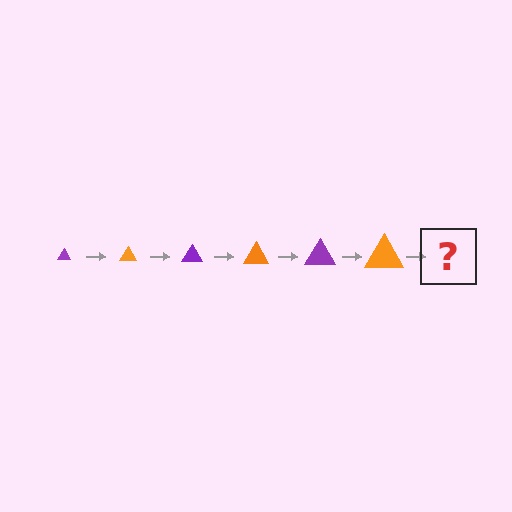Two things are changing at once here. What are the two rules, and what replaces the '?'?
The two rules are that the triangle grows larger each step and the color cycles through purple and orange. The '?' should be a purple triangle, larger than the previous one.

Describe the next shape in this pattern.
It should be a purple triangle, larger than the previous one.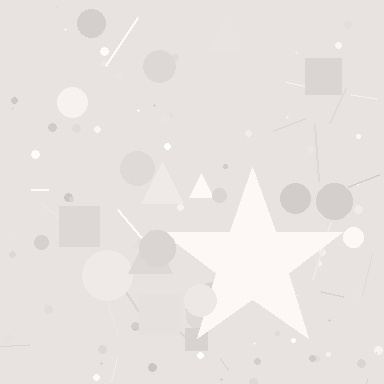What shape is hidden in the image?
A star is hidden in the image.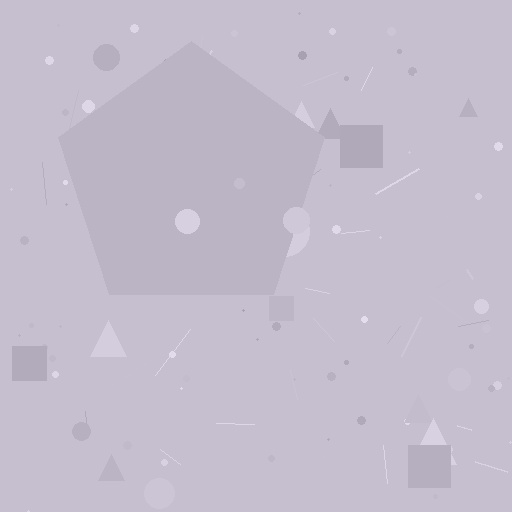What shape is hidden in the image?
A pentagon is hidden in the image.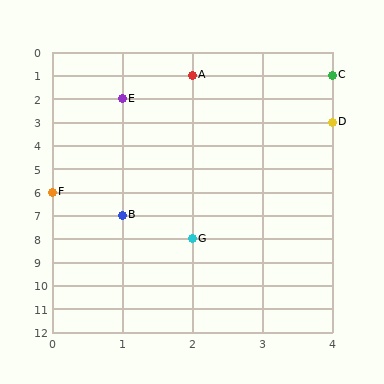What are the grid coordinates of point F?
Point F is at grid coordinates (0, 6).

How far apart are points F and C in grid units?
Points F and C are 4 columns and 5 rows apart (about 6.4 grid units diagonally).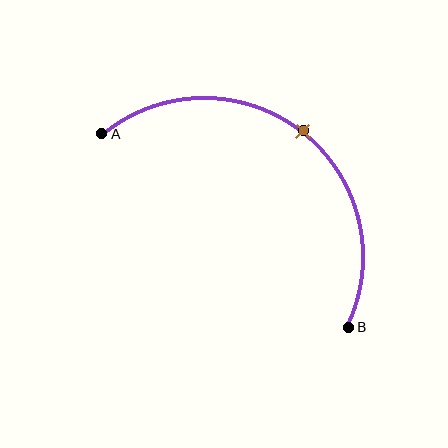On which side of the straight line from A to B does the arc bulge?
The arc bulges above and to the right of the straight line connecting A and B.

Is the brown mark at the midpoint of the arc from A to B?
Yes. The brown mark lies on the arc at equal arc-length from both A and B — it is the arc midpoint.